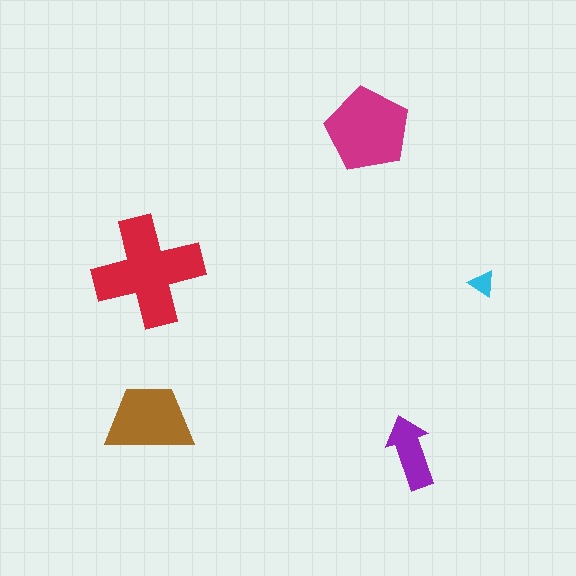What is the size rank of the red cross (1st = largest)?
1st.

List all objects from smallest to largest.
The cyan triangle, the purple arrow, the brown trapezoid, the magenta pentagon, the red cross.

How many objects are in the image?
There are 5 objects in the image.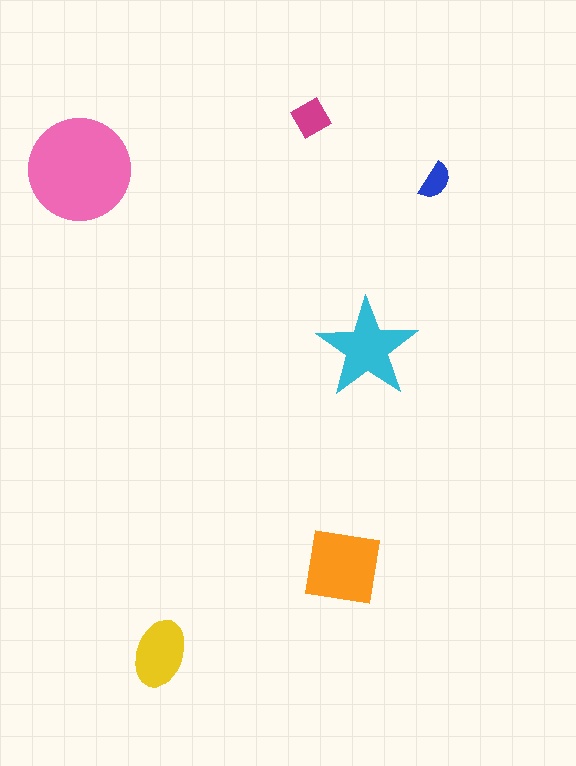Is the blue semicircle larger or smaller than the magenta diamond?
Smaller.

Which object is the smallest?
The blue semicircle.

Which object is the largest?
The pink circle.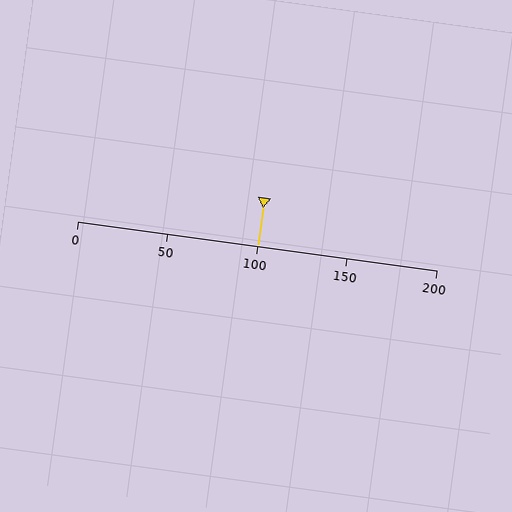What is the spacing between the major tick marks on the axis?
The major ticks are spaced 50 apart.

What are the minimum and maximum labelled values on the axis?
The axis runs from 0 to 200.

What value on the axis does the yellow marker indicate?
The marker indicates approximately 100.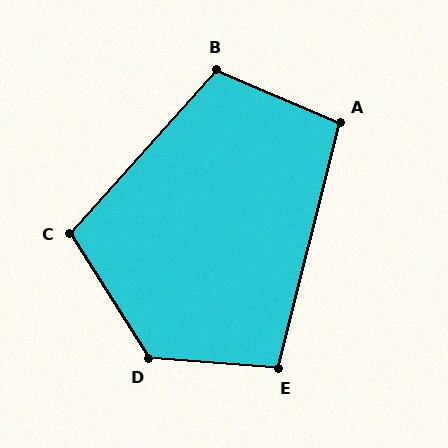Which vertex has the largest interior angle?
D, at approximately 127 degrees.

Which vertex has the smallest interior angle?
A, at approximately 99 degrees.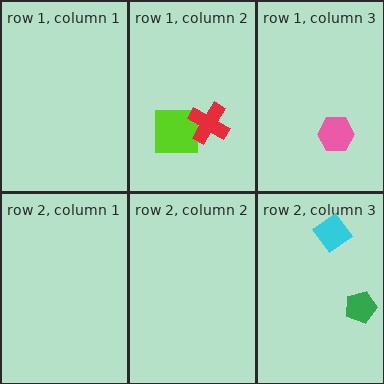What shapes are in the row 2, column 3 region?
The cyan diamond, the green pentagon.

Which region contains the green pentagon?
The row 2, column 3 region.